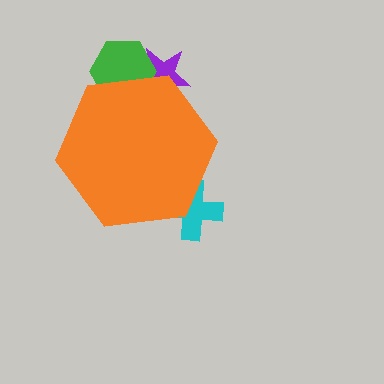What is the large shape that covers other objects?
An orange hexagon.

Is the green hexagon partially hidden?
Yes, the green hexagon is partially hidden behind the orange hexagon.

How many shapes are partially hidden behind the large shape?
3 shapes are partially hidden.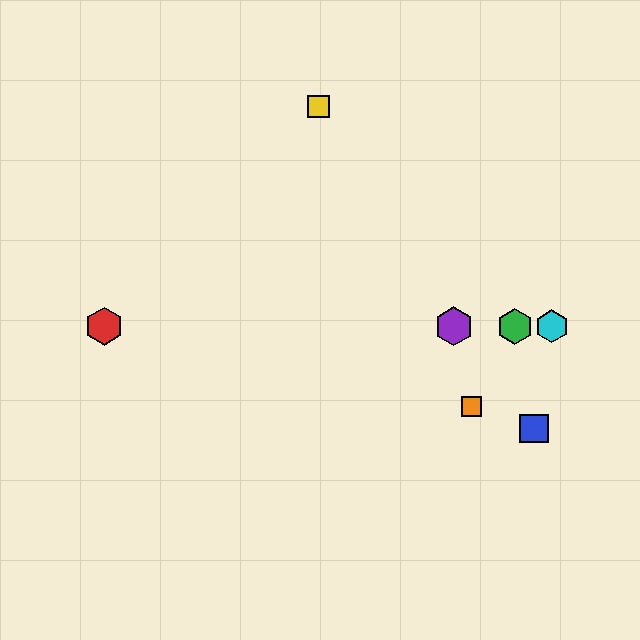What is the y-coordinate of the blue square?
The blue square is at y≈428.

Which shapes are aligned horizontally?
The red hexagon, the green hexagon, the purple hexagon, the cyan hexagon are aligned horizontally.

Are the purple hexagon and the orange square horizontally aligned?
No, the purple hexagon is at y≈326 and the orange square is at y≈406.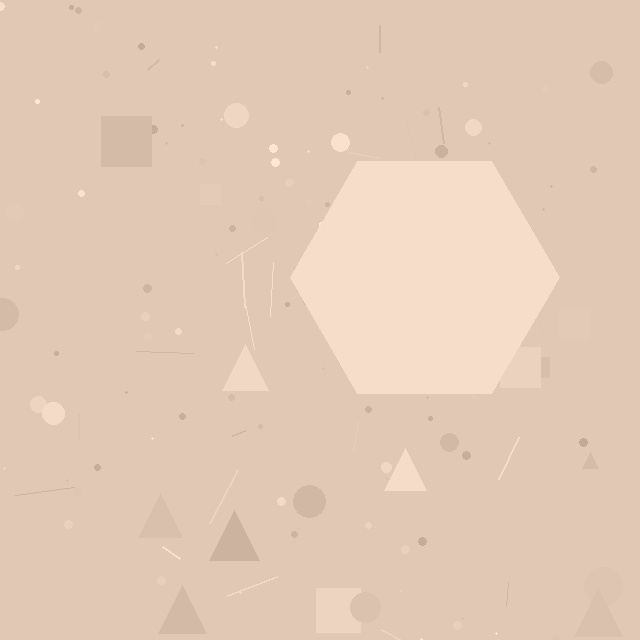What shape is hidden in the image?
A hexagon is hidden in the image.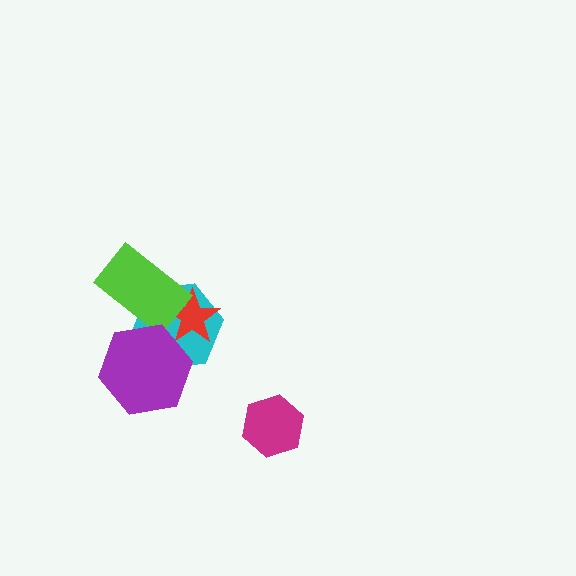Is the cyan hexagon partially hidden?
Yes, it is partially covered by another shape.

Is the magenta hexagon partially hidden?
No, no other shape covers it.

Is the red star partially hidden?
Yes, it is partially covered by another shape.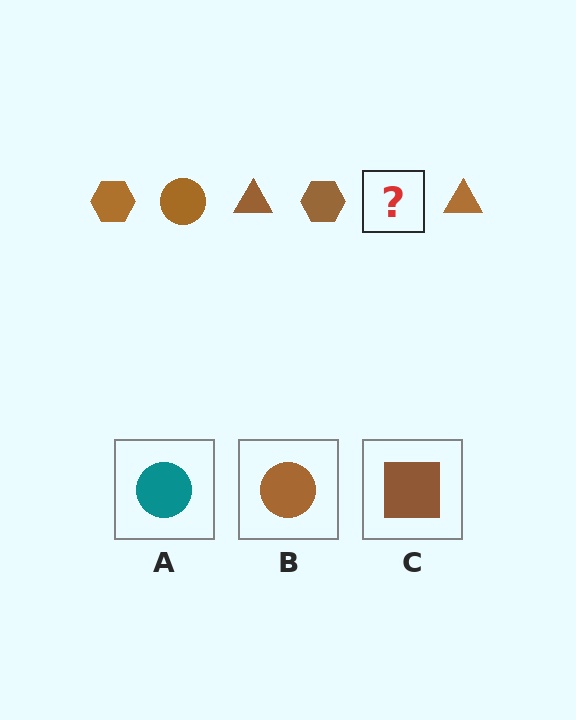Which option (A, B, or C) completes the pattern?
B.